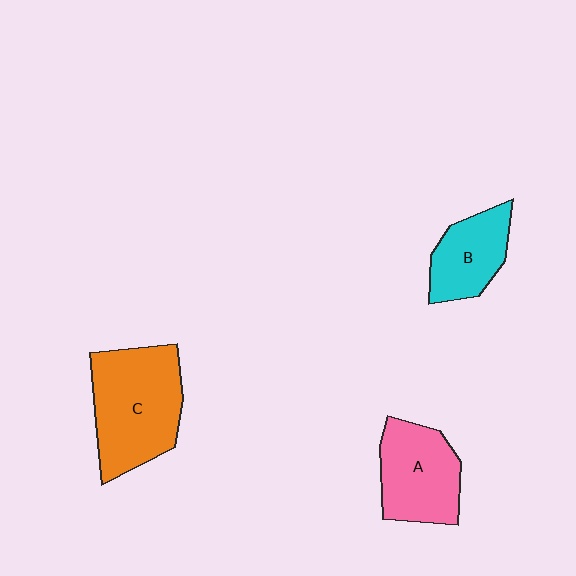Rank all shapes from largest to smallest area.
From largest to smallest: C (orange), A (pink), B (cyan).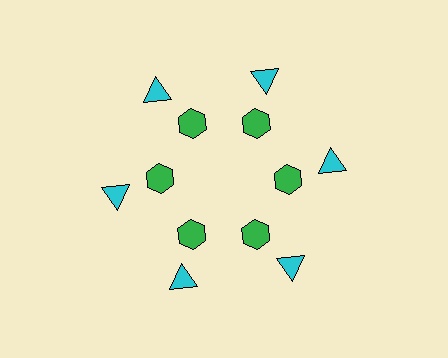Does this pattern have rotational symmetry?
Yes, this pattern has 6-fold rotational symmetry. It looks the same after rotating 60 degrees around the center.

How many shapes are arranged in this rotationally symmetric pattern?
There are 12 shapes, arranged in 6 groups of 2.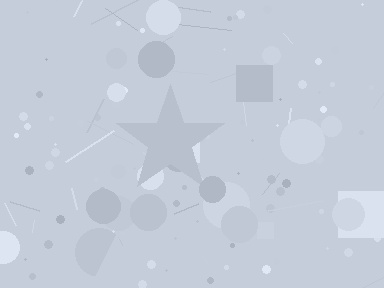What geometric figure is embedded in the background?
A star is embedded in the background.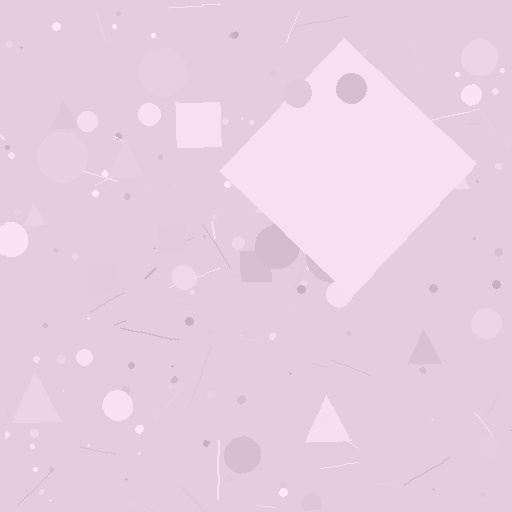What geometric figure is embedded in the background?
A diamond is embedded in the background.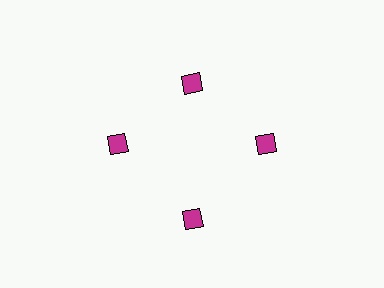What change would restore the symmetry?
The symmetry would be restored by moving it outward, back onto the ring so that all 4 diamonds sit at equal angles and equal distance from the center.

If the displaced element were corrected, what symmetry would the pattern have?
It would have 4-fold rotational symmetry — the pattern would map onto itself every 90 degrees.